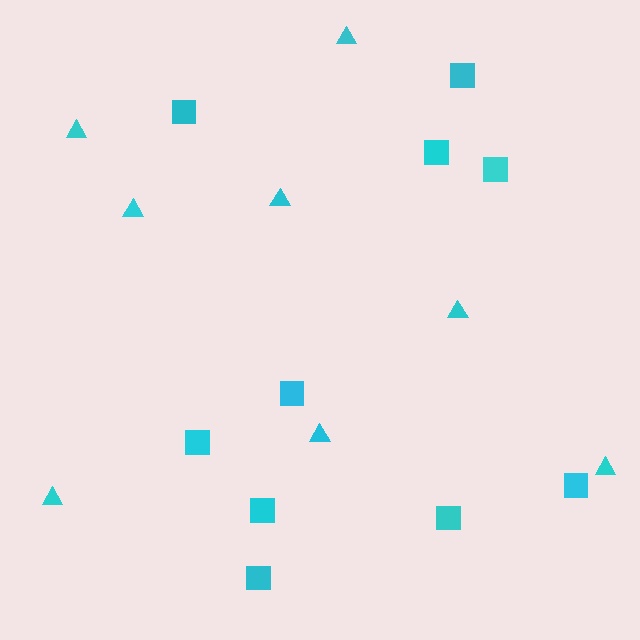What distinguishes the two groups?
There are 2 groups: one group of triangles (8) and one group of squares (10).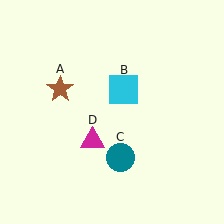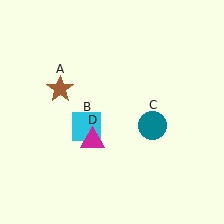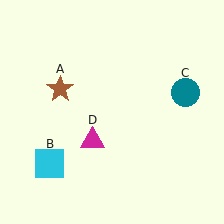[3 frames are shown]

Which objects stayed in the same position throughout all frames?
Brown star (object A) and magenta triangle (object D) remained stationary.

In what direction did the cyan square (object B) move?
The cyan square (object B) moved down and to the left.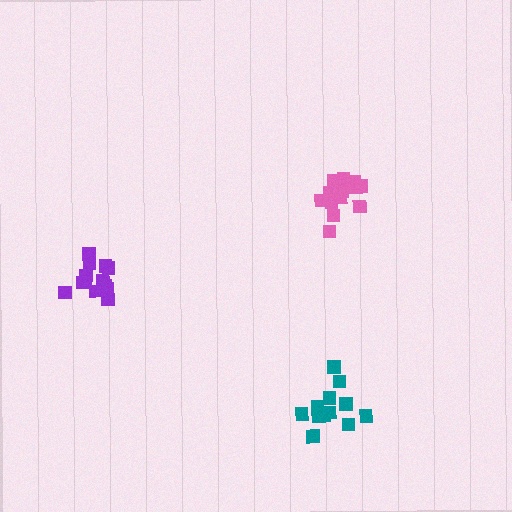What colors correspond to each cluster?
The clusters are colored: purple, pink, teal.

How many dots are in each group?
Group 1: 14 dots, Group 2: 14 dots, Group 3: 12 dots (40 total).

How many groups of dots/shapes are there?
There are 3 groups.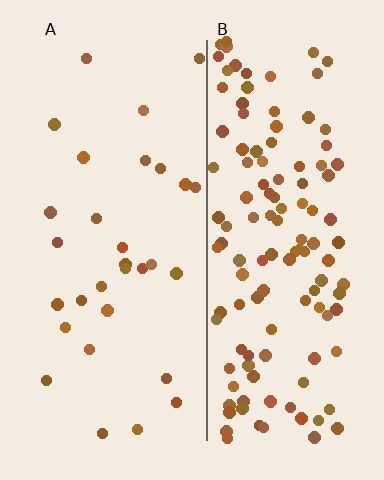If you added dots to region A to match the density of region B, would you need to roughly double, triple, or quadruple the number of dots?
Approximately quadruple.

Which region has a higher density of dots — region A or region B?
B (the right).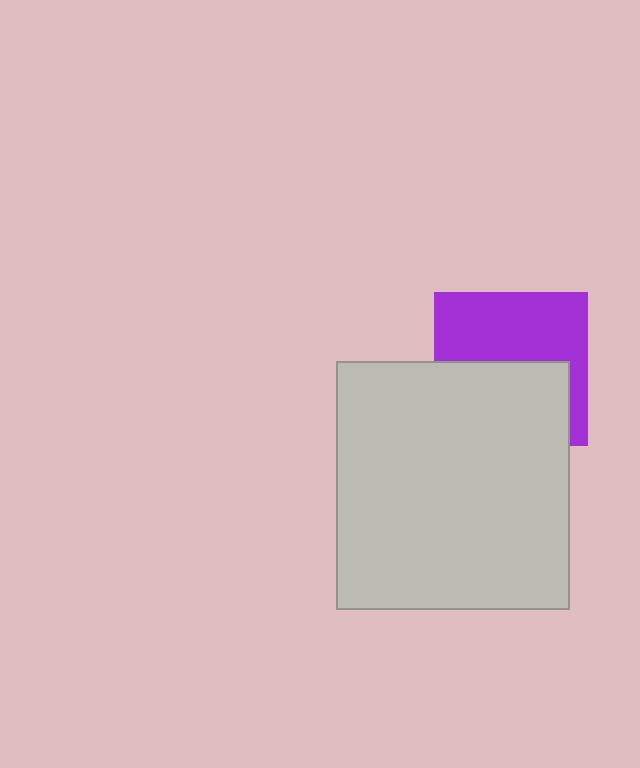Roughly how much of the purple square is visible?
About half of it is visible (roughly 52%).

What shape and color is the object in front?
The object in front is a light gray rectangle.